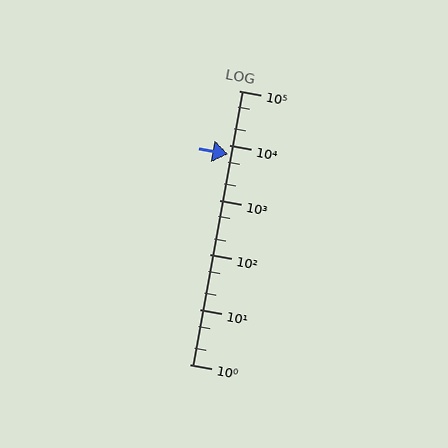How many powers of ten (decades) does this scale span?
The scale spans 5 decades, from 1 to 100000.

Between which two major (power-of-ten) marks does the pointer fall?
The pointer is between 1000 and 10000.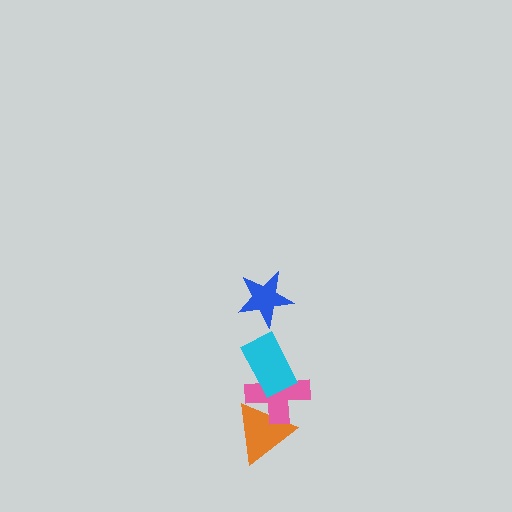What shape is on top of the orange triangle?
The pink cross is on top of the orange triangle.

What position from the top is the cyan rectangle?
The cyan rectangle is 2nd from the top.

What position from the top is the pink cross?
The pink cross is 3rd from the top.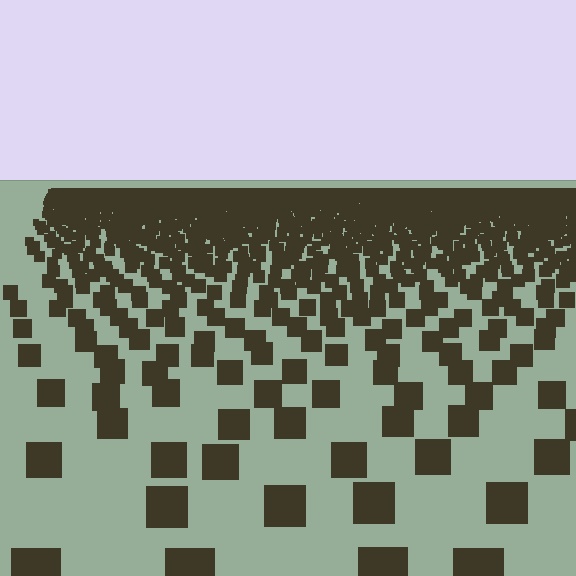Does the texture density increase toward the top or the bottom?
Density increases toward the top.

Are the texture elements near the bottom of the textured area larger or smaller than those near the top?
Larger. Near the bottom, elements are closer to the viewer and appear at a bigger on-screen size.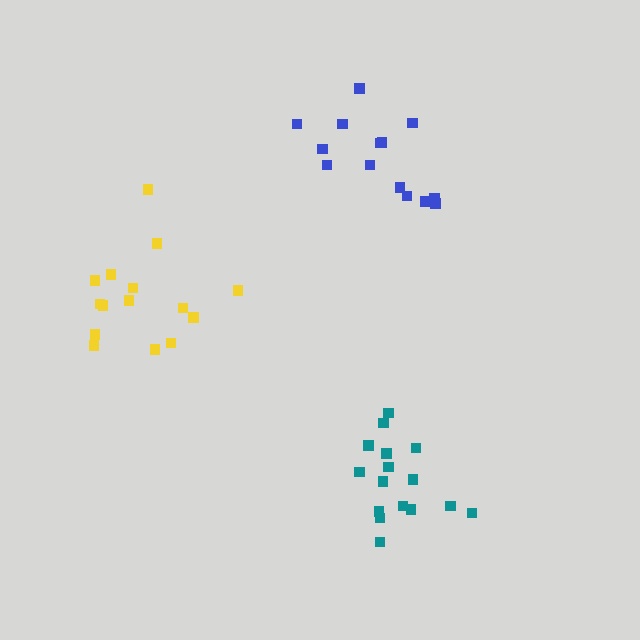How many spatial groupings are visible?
There are 3 spatial groupings.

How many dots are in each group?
Group 1: 16 dots, Group 2: 15 dots, Group 3: 14 dots (45 total).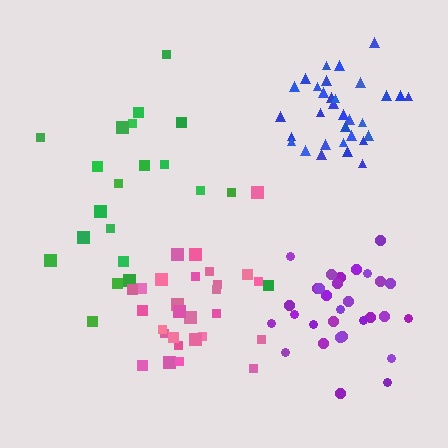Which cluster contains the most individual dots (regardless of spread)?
Blue (32).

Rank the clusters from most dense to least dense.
blue, purple, pink, green.